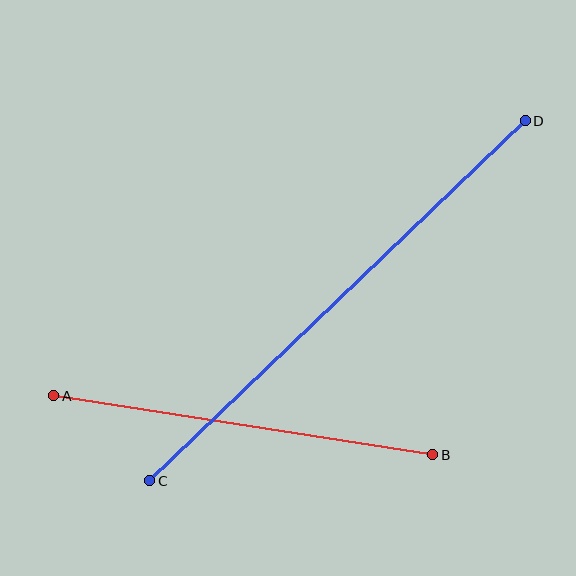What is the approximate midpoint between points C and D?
The midpoint is at approximately (337, 301) pixels.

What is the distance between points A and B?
The distance is approximately 383 pixels.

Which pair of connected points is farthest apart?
Points C and D are farthest apart.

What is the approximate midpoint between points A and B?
The midpoint is at approximately (243, 425) pixels.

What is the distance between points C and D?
The distance is approximately 520 pixels.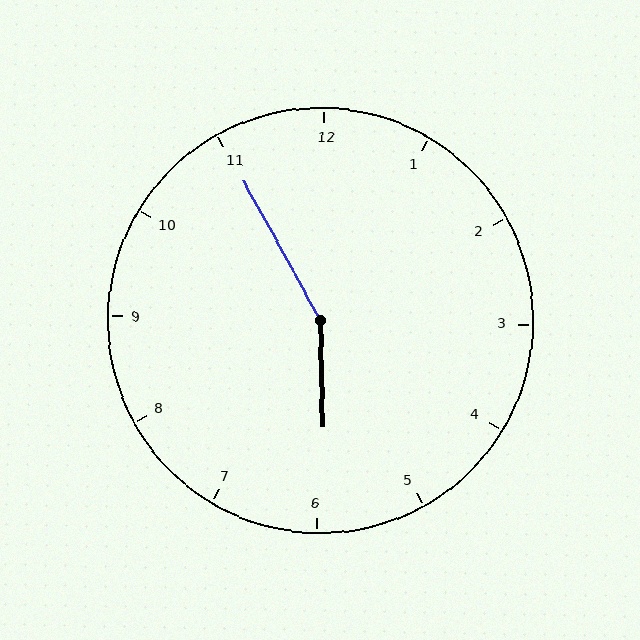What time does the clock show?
5:55.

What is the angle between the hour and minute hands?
Approximately 152 degrees.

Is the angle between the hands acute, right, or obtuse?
It is obtuse.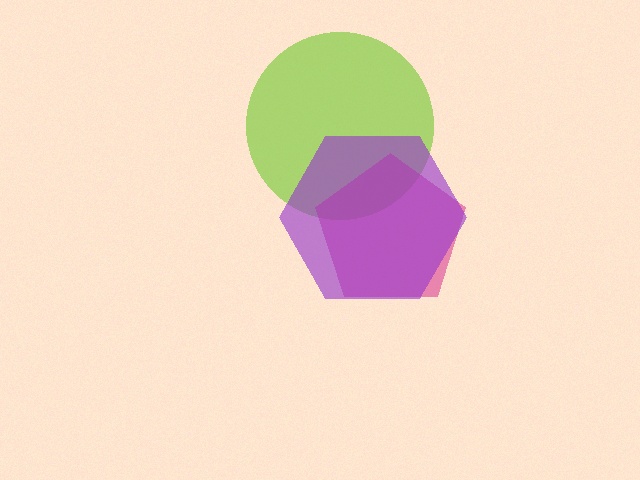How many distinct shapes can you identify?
There are 3 distinct shapes: a lime circle, a magenta pentagon, a purple hexagon.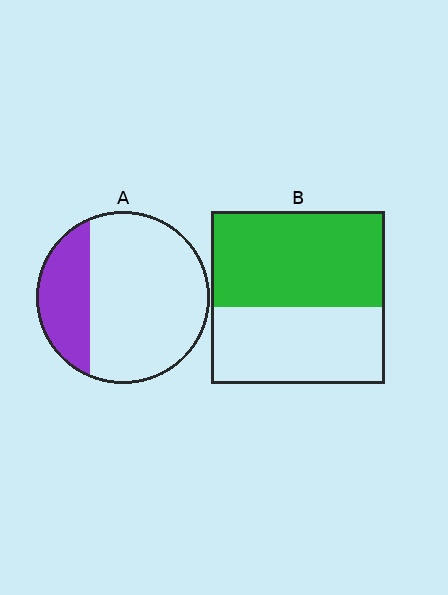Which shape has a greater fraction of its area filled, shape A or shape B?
Shape B.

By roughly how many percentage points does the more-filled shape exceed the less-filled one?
By roughly 30 percentage points (B over A).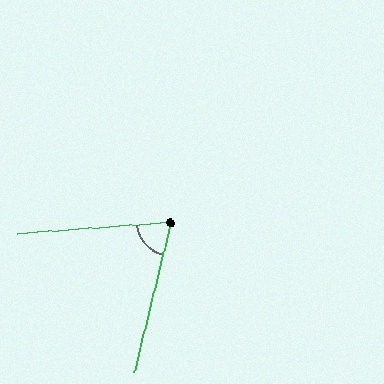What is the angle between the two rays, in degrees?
Approximately 72 degrees.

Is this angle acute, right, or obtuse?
It is acute.